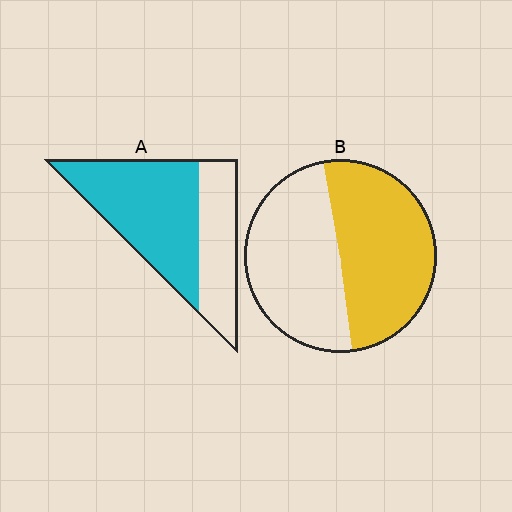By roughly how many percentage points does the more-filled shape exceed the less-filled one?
By roughly 15 percentage points (A over B).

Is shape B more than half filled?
Roughly half.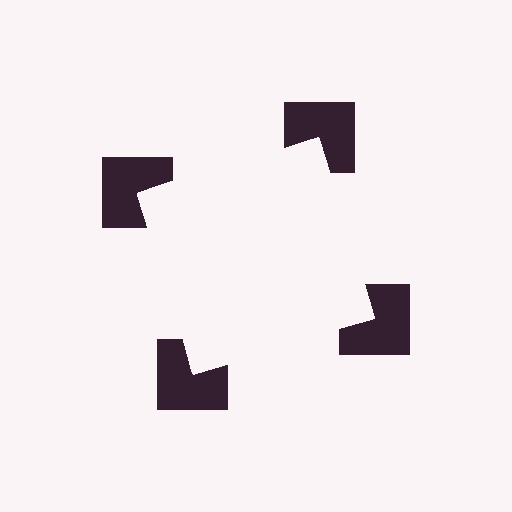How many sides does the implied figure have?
4 sides.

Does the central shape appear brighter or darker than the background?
It typically appears slightly brighter than the background, even though no actual brightness change is drawn.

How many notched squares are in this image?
There are 4 — one at each vertex of the illusory square.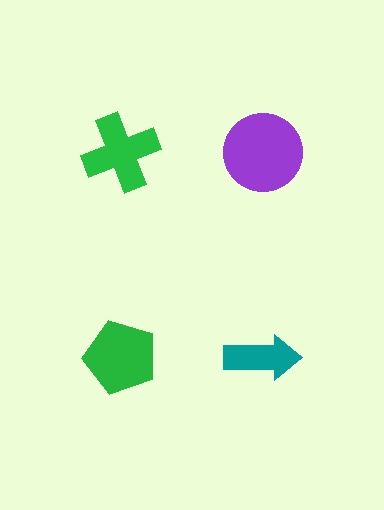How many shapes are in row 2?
2 shapes.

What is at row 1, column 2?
A purple circle.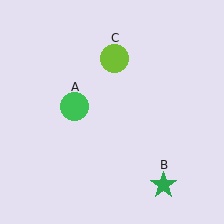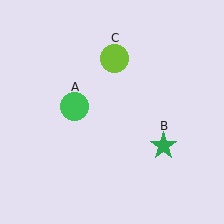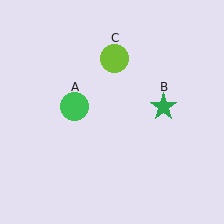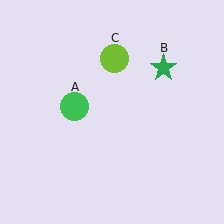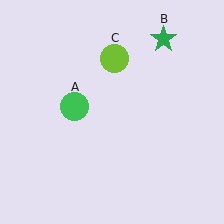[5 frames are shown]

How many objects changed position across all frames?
1 object changed position: green star (object B).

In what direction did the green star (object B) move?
The green star (object B) moved up.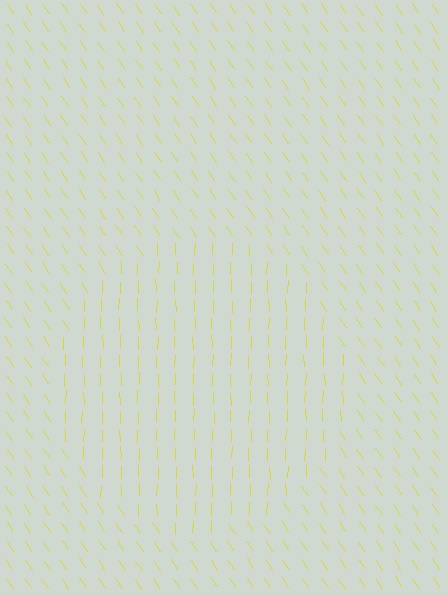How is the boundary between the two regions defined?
The boundary is defined purely by a change in line orientation (approximately 35 degrees difference). All lines are the same color and thickness.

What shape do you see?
I see a circle.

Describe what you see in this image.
The image is filled with small yellow line segments. A circle region in the image has lines oriented differently from the surrounding lines, creating a visible texture boundary.